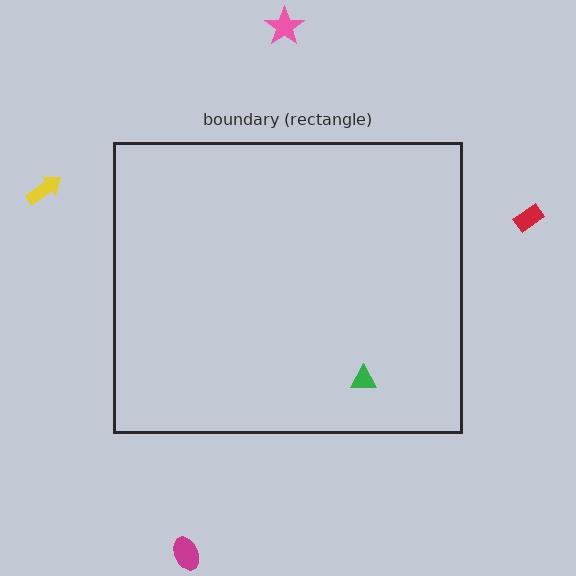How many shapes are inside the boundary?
1 inside, 4 outside.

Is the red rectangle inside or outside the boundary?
Outside.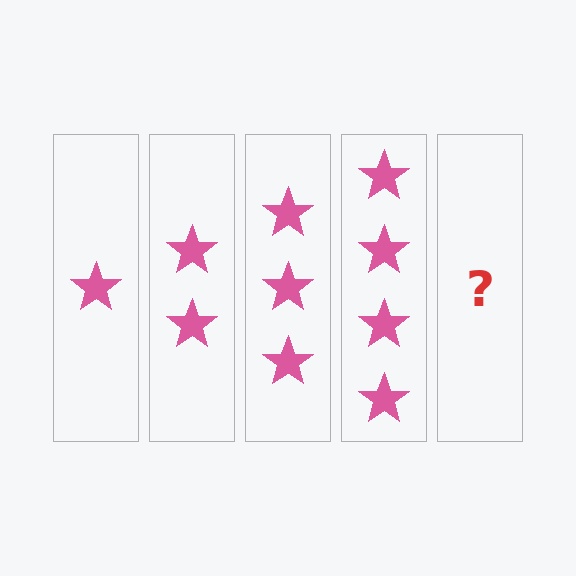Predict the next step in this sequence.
The next step is 5 stars.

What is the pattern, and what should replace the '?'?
The pattern is that each step adds one more star. The '?' should be 5 stars.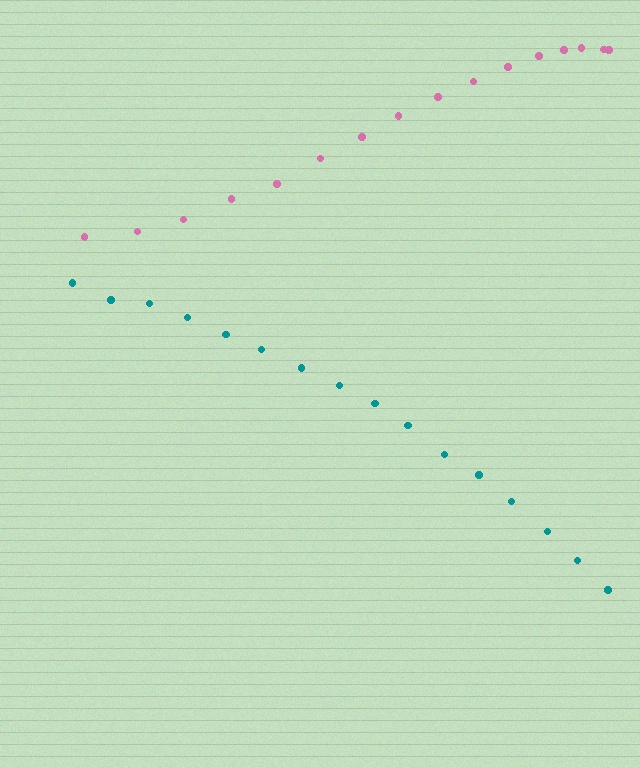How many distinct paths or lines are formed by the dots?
There are 2 distinct paths.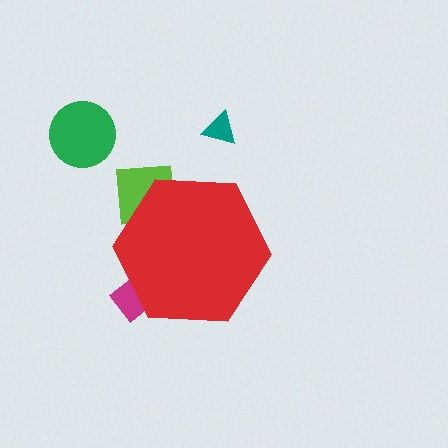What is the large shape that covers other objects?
A red hexagon.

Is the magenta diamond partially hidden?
Yes, the magenta diamond is partially hidden behind the red hexagon.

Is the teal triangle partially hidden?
No, the teal triangle is fully visible.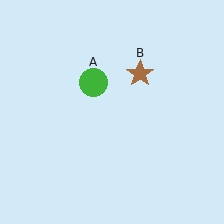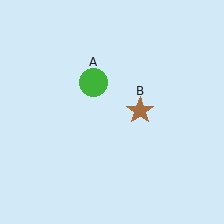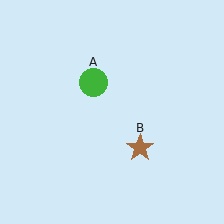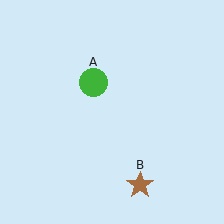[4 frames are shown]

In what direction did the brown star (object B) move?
The brown star (object B) moved down.